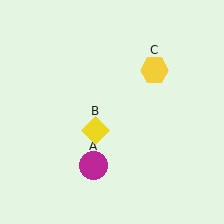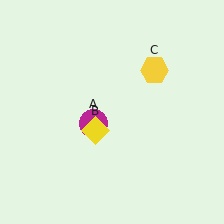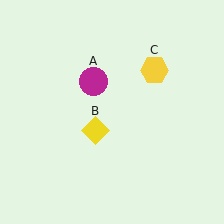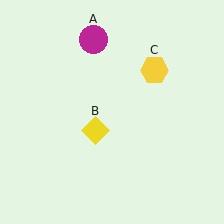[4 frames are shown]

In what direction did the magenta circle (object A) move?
The magenta circle (object A) moved up.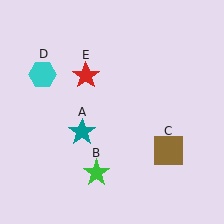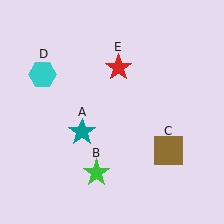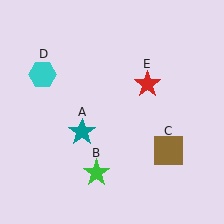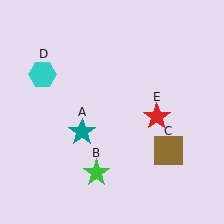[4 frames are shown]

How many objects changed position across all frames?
1 object changed position: red star (object E).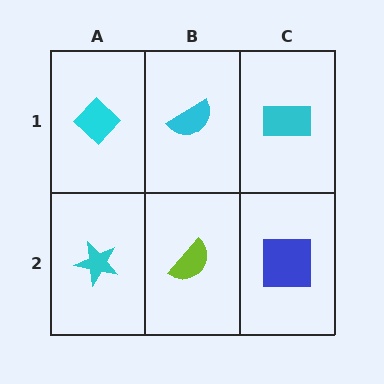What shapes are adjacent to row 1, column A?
A cyan star (row 2, column A), a cyan semicircle (row 1, column B).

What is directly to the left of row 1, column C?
A cyan semicircle.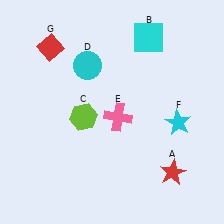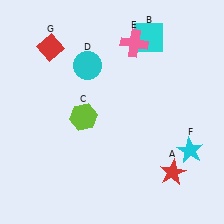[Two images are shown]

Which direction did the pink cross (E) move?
The pink cross (E) moved up.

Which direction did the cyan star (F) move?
The cyan star (F) moved down.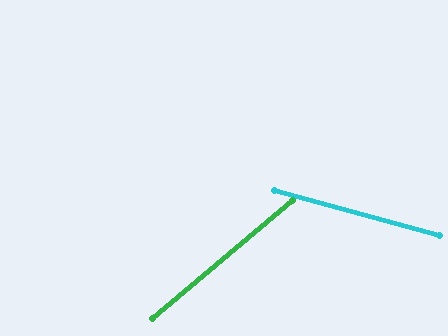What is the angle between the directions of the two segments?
Approximately 55 degrees.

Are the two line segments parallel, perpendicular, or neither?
Neither parallel nor perpendicular — they differ by about 55°.